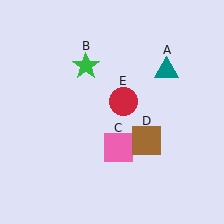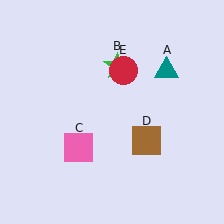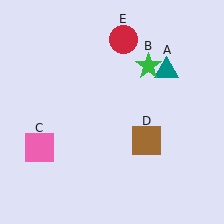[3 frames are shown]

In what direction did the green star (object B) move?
The green star (object B) moved right.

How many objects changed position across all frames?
3 objects changed position: green star (object B), pink square (object C), red circle (object E).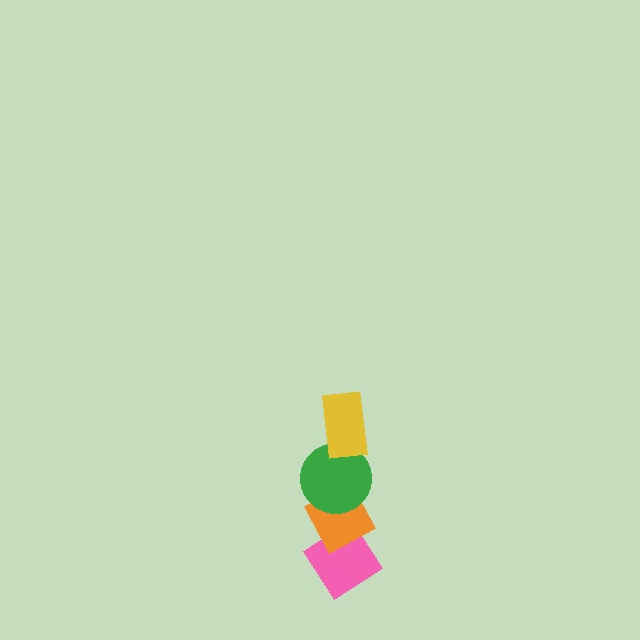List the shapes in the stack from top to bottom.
From top to bottom: the yellow rectangle, the green circle, the orange diamond, the pink diamond.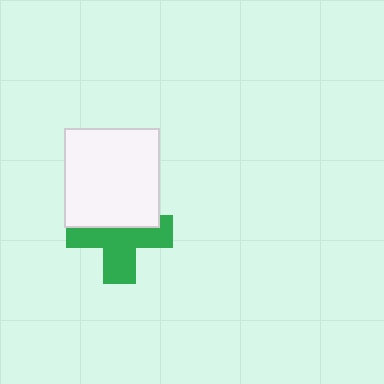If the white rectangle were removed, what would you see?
You would see the complete green cross.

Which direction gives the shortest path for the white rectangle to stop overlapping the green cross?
Moving up gives the shortest separation.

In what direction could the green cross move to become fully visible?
The green cross could move down. That would shift it out from behind the white rectangle entirely.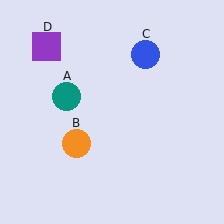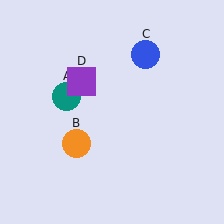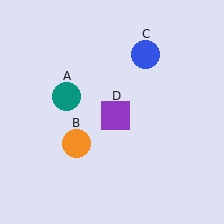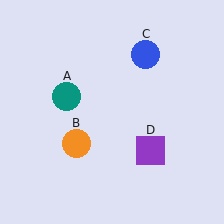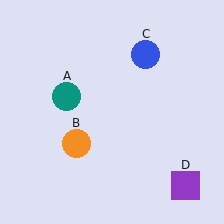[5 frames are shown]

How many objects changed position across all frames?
1 object changed position: purple square (object D).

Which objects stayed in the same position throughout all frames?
Teal circle (object A) and orange circle (object B) and blue circle (object C) remained stationary.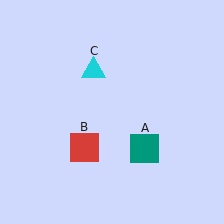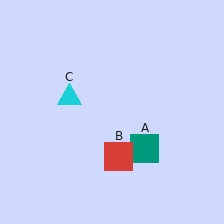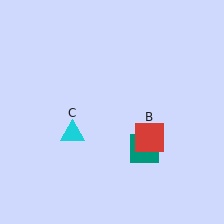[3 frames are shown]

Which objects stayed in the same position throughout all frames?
Teal square (object A) remained stationary.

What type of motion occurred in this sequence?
The red square (object B), cyan triangle (object C) rotated counterclockwise around the center of the scene.